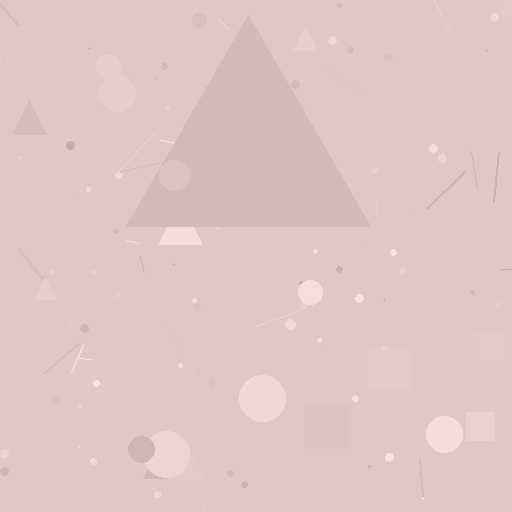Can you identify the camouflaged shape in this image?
The camouflaged shape is a triangle.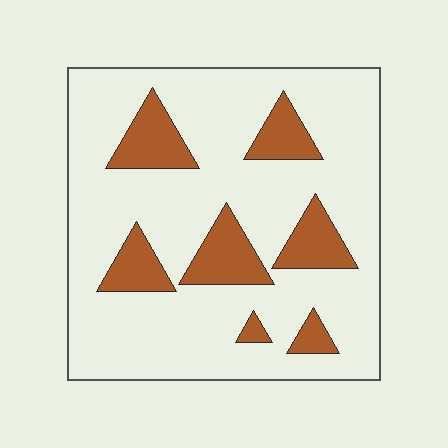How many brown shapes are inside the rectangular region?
7.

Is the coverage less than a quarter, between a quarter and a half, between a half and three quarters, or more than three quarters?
Less than a quarter.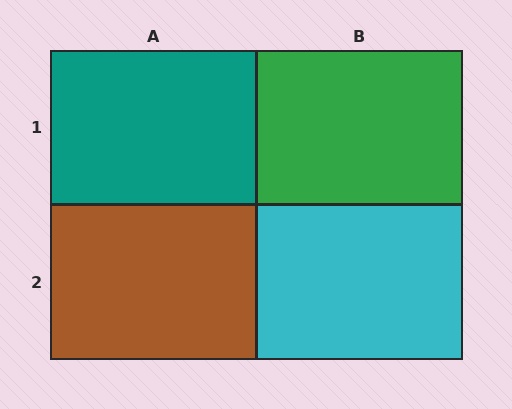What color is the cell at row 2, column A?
Brown.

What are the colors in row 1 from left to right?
Teal, green.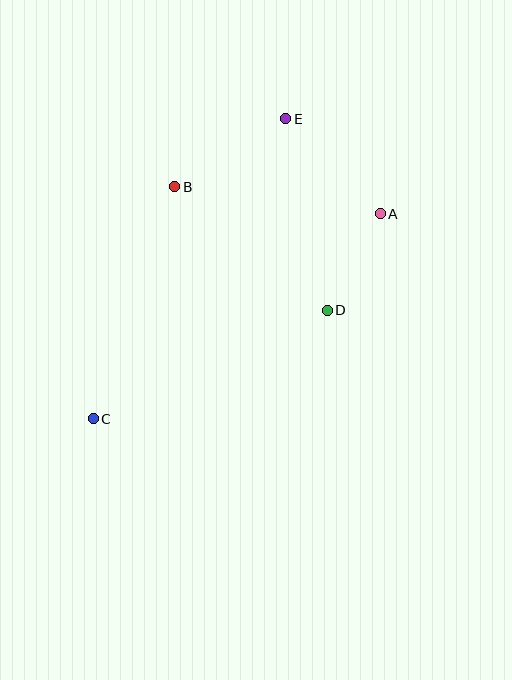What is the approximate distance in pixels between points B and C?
The distance between B and C is approximately 246 pixels.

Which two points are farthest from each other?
Points C and E are farthest from each other.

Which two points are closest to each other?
Points A and D are closest to each other.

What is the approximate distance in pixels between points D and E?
The distance between D and E is approximately 196 pixels.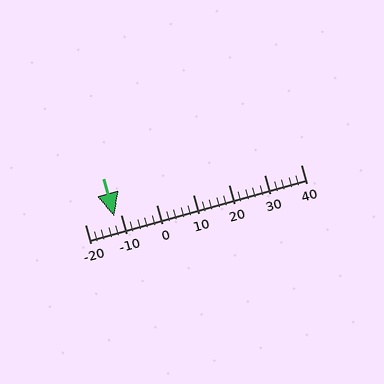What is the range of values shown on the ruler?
The ruler shows values from -20 to 40.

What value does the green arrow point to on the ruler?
The green arrow points to approximately -12.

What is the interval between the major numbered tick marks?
The major tick marks are spaced 10 units apart.